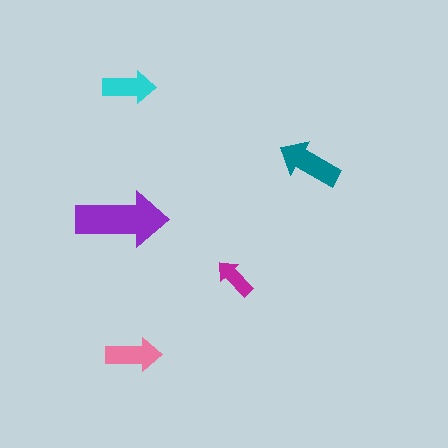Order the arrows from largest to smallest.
the purple one, the teal one, the pink one, the cyan one, the magenta one.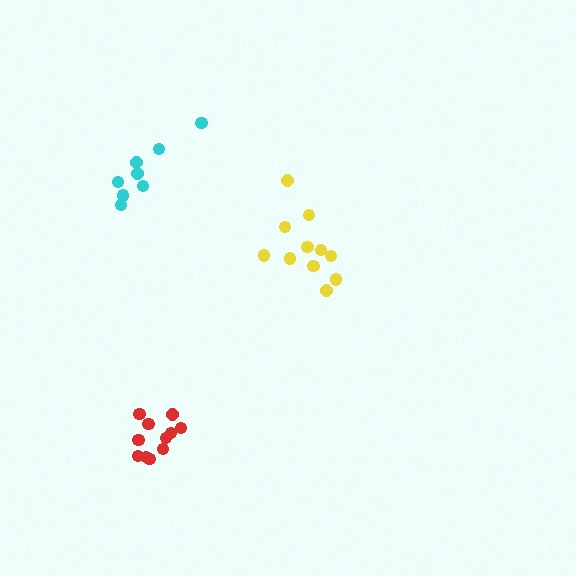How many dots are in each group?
Group 1: 11 dots, Group 2: 11 dots, Group 3: 8 dots (30 total).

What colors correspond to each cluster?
The clusters are colored: yellow, red, cyan.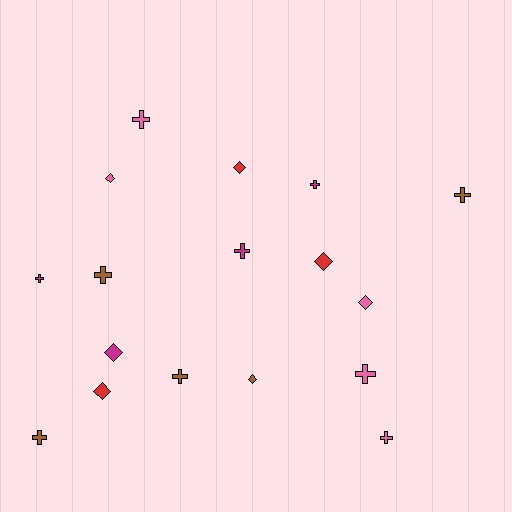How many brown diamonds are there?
There is 1 brown diamond.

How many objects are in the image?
There are 17 objects.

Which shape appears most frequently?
Cross, with 10 objects.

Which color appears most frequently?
Pink, with 5 objects.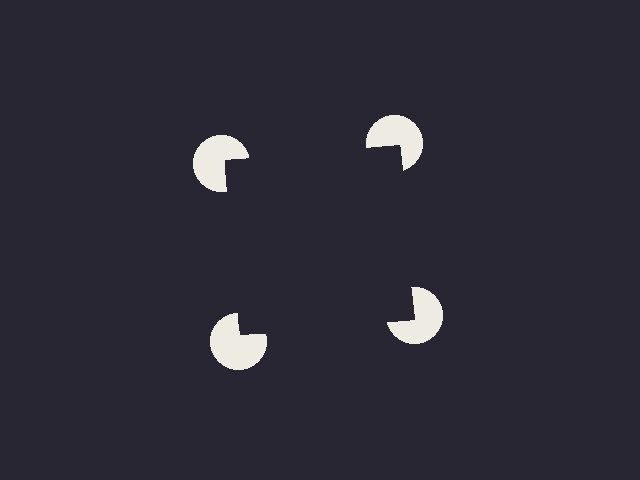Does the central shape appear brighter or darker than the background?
It typically appears slightly darker than the background, even though no actual brightness change is drawn.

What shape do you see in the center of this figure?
An illusory square — its edges are inferred from the aligned wedge cuts in the pac-man discs, not physically drawn.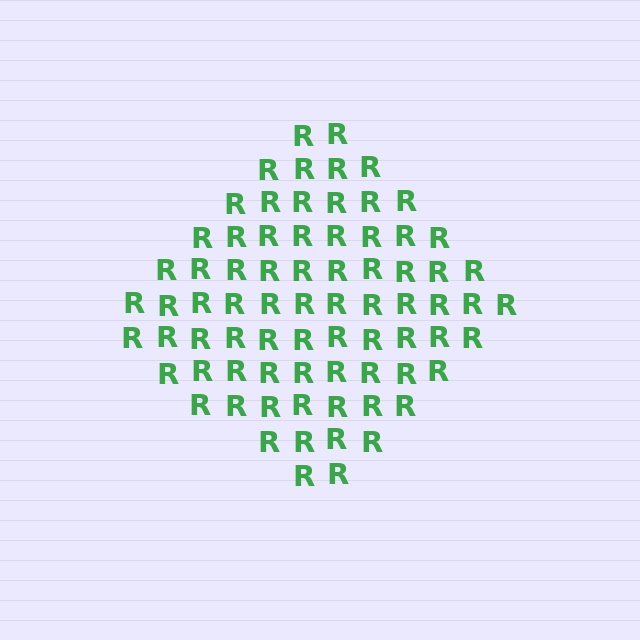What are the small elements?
The small elements are letter R's.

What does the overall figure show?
The overall figure shows a diamond.